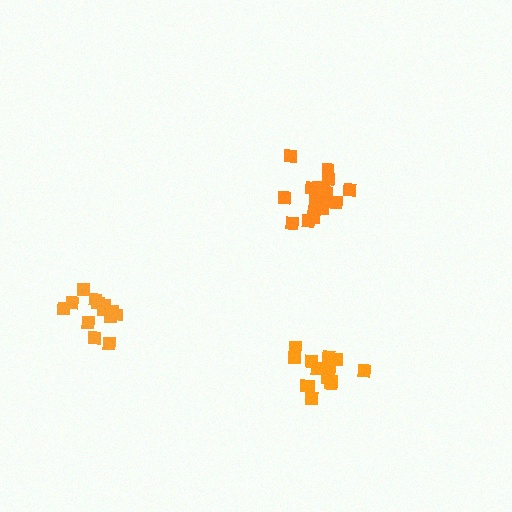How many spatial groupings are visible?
There are 3 spatial groupings.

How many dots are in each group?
Group 1: 19 dots, Group 2: 14 dots, Group 3: 14 dots (47 total).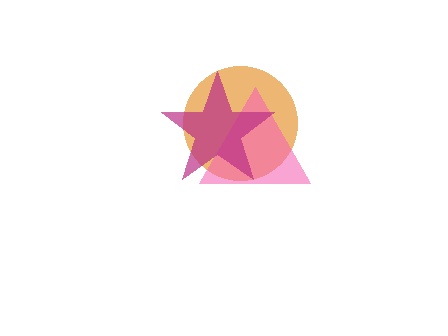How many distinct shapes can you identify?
There are 3 distinct shapes: an orange circle, a pink triangle, a magenta star.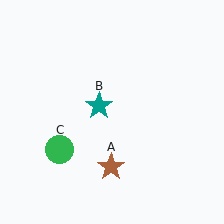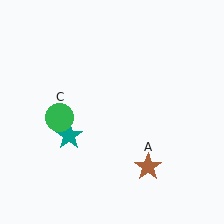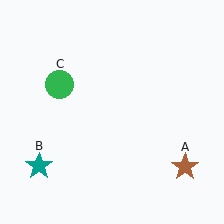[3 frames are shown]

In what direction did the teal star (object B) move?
The teal star (object B) moved down and to the left.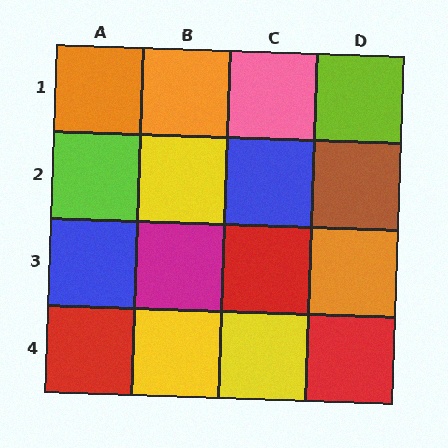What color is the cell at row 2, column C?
Blue.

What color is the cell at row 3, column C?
Red.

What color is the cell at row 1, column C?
Pink.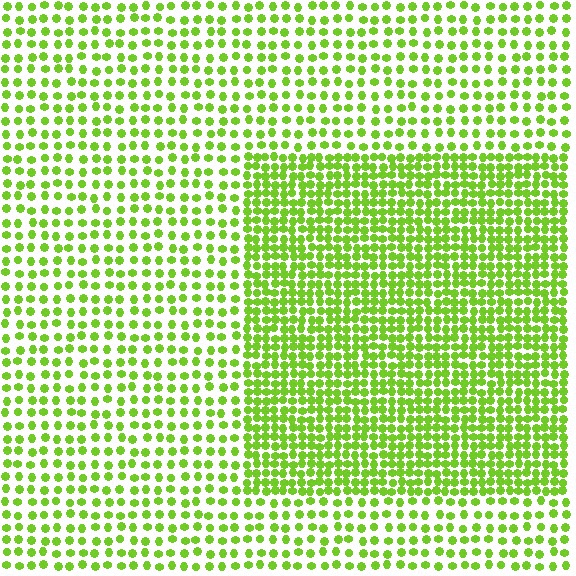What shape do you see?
I see a rectangle.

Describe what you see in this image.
The image contains small lime elements arranged at two different densities. A rectangle-shaped region is visible where the elements are more densely packed than the surrounding area.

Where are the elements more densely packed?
The elements are more densely packed inside the rectangle boundary.